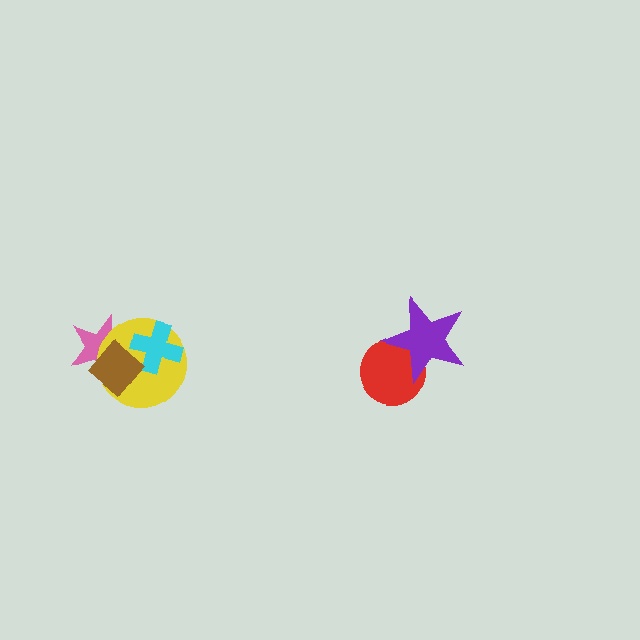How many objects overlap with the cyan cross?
2 objects overlap with the cyan cross.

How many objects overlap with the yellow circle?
3 objects overlap with the yellow circle.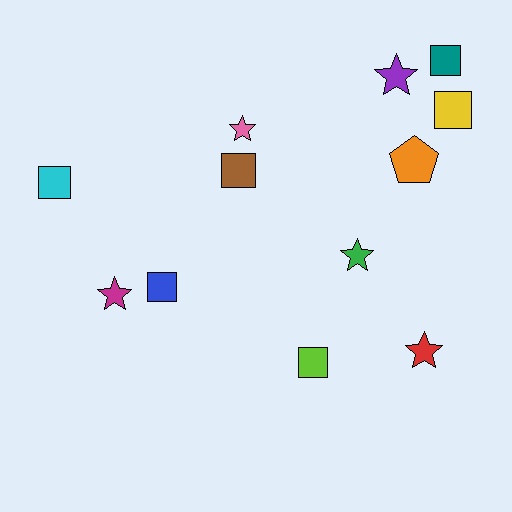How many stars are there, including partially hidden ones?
There are 5 stars.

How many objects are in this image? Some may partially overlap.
There are 12 objects.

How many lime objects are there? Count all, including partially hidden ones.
There is 1 lime object.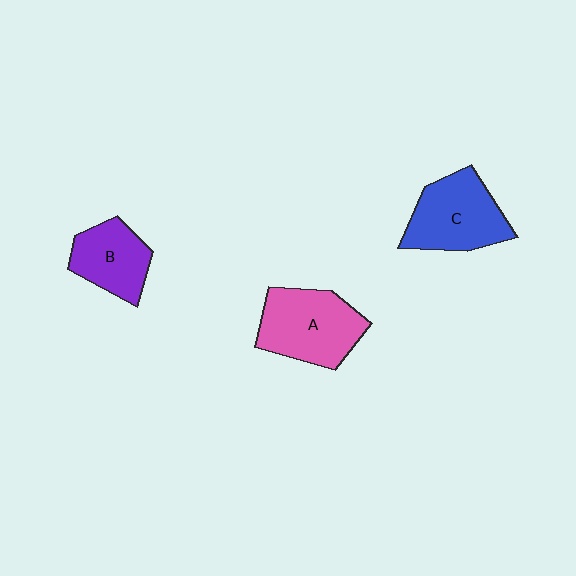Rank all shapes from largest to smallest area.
From largest to smallest: A (pink), C (blue), B (purple).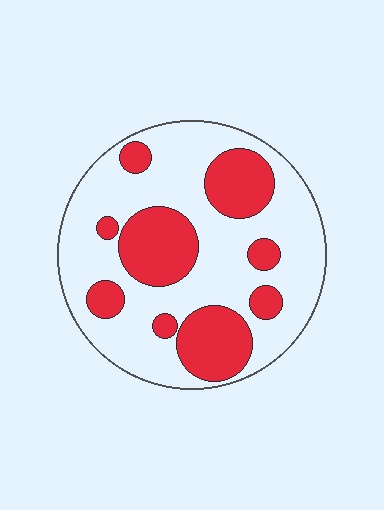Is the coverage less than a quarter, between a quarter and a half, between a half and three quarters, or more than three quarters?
Between a quarter and a half.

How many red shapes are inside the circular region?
9.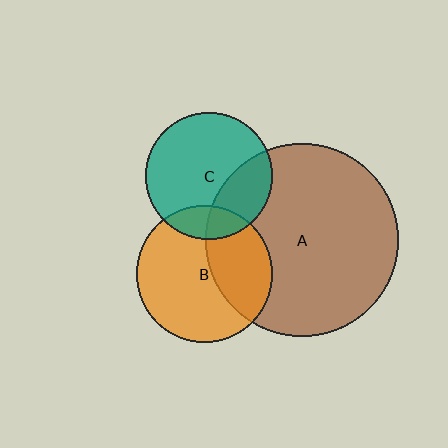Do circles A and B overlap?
Yes.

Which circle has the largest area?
Circle A (brown).